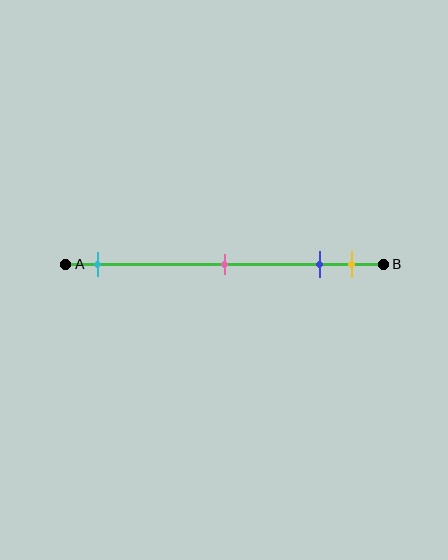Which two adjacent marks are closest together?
The blue and yellow marks are the closest adjacent pair.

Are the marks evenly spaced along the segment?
No, the marks are not evenly spaced.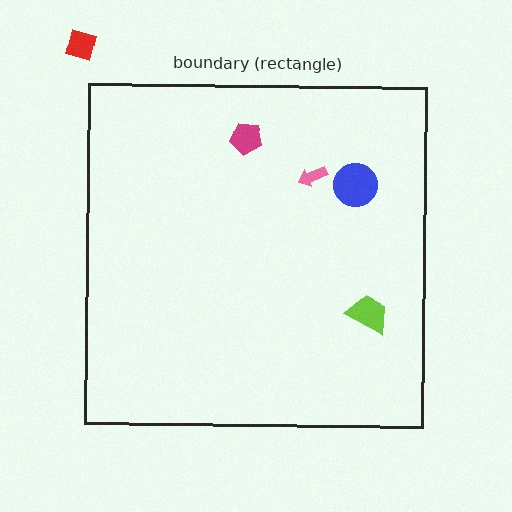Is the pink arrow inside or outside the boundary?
Inside.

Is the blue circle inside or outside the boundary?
Inside.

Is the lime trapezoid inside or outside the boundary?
Inside.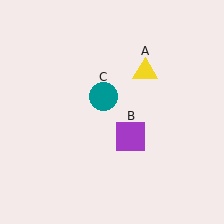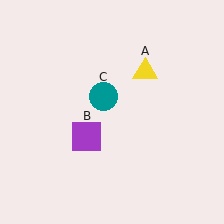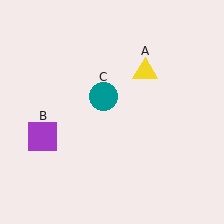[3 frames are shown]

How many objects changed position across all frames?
1 object changed position: purple square (object B).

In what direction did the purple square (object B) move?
The purple square (object B) moved left.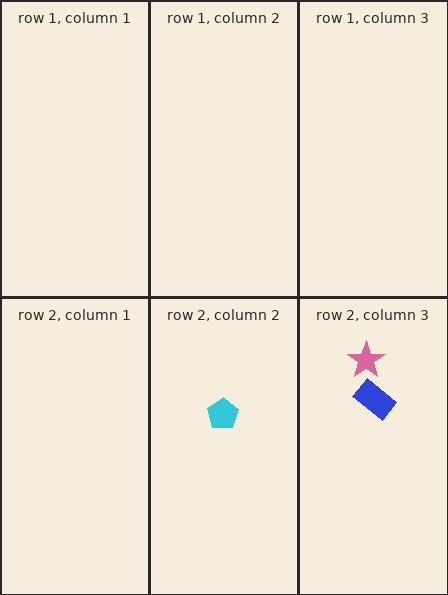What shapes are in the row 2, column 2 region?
The cyan pentagon.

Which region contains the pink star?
The row 2, column 3 region.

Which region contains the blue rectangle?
The row 2, column 3 region.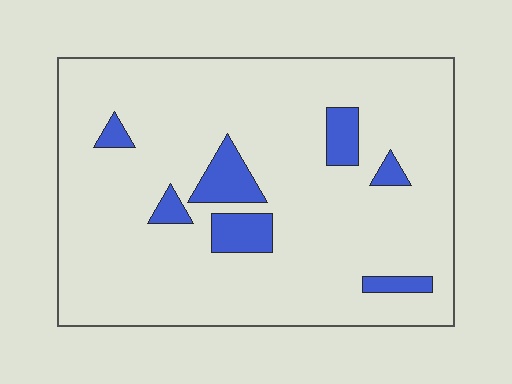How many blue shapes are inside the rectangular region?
7.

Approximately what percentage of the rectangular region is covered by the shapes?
Approximately 10%.